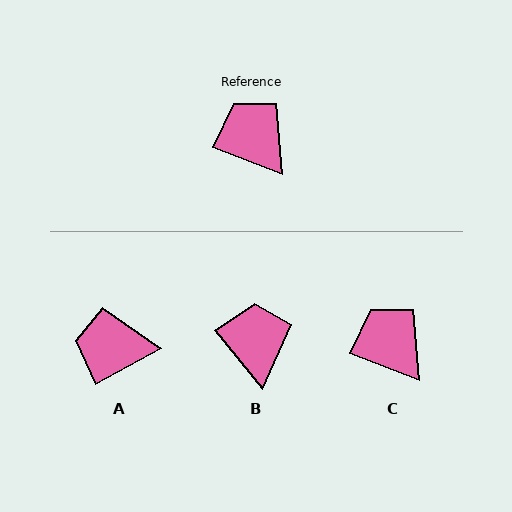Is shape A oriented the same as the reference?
No, it is off by about 51 degrees.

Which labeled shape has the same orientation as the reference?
C.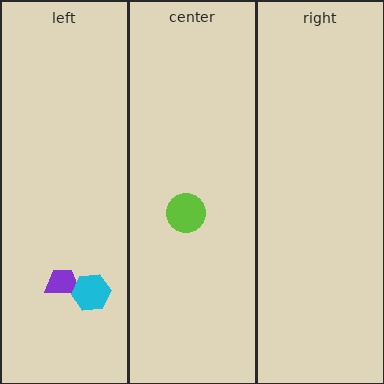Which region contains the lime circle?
The center region.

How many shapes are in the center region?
1.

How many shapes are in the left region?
2.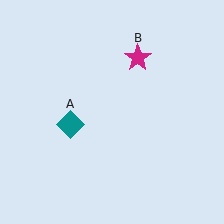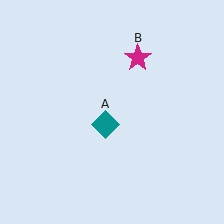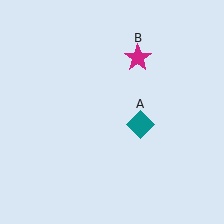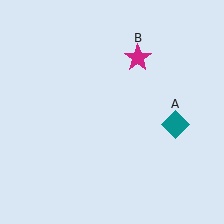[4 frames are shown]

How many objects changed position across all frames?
1 object changed position: teal diamond (object A).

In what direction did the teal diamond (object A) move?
The teal diamond (object A) moved right.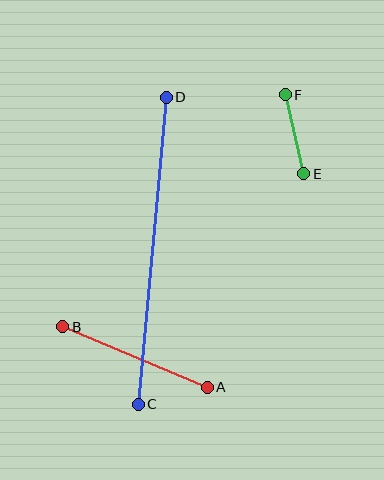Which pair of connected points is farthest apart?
Points C and D are farthest apart.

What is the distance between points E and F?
The distance is approximately 81 pixels.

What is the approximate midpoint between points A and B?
The midpoint is at approximately (135, 357) pixels.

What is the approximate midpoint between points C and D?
The midpoint is at approximately (152, 251) pixels.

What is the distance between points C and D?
The distance is approximately 309 pixels.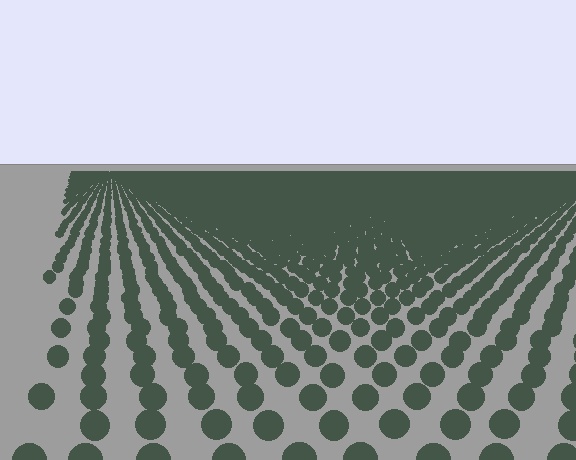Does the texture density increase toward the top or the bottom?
Density increases toward the top.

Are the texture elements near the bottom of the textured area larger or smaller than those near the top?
Larger. Near the bottom, elements are closer to the viewer and appear at a bigger on-screen size.